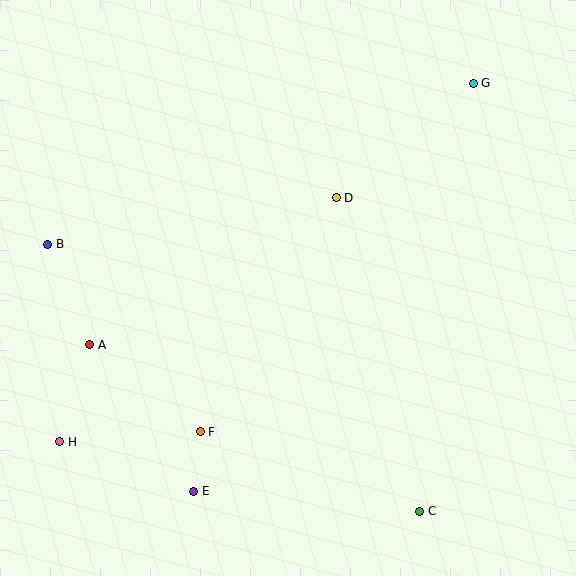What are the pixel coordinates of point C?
Point C is at (420, 511).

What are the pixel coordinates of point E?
Point E is at (194, 491).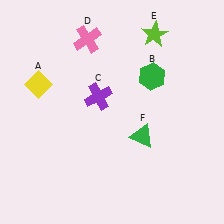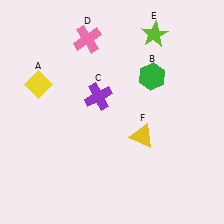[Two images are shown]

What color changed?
The triangle (F) changed from green in Image 1 to yellow in Image 2.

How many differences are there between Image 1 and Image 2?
There is 1 difference between the two images.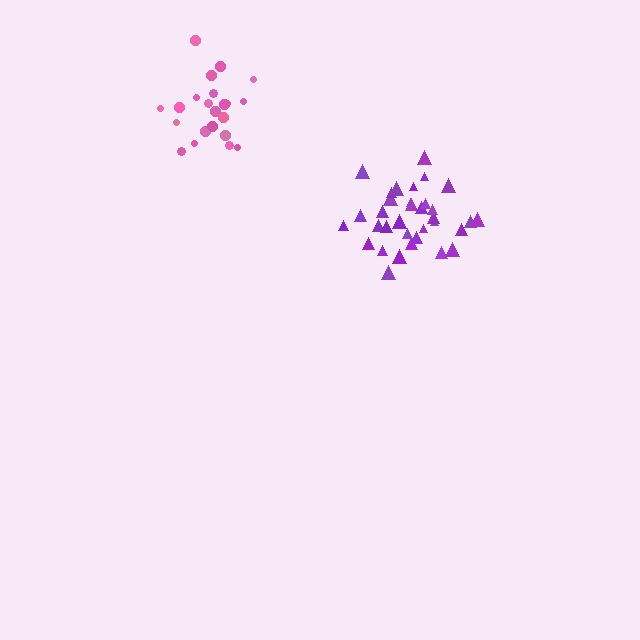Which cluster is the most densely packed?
Purple.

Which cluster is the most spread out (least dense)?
Pink.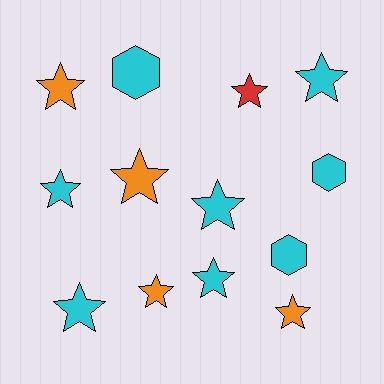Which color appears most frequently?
Cyan, with 8 objects.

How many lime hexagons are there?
There are no lime hexagons.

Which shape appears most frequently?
Star, with 10 objects.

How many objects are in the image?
There are 13 objects.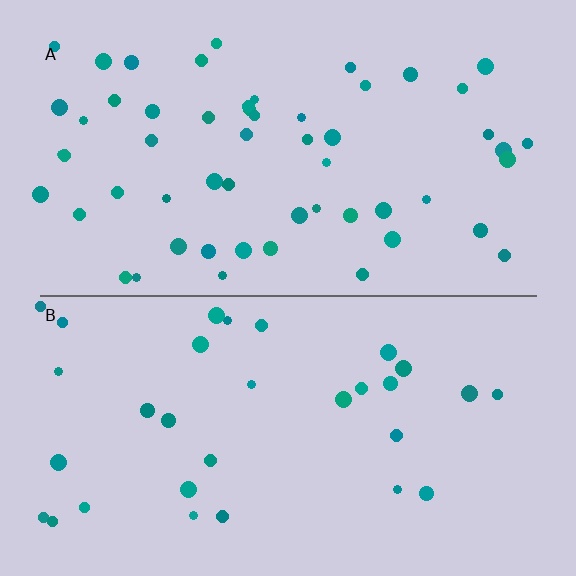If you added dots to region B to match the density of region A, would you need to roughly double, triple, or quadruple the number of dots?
Approximately double.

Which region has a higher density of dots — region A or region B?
A (the top).